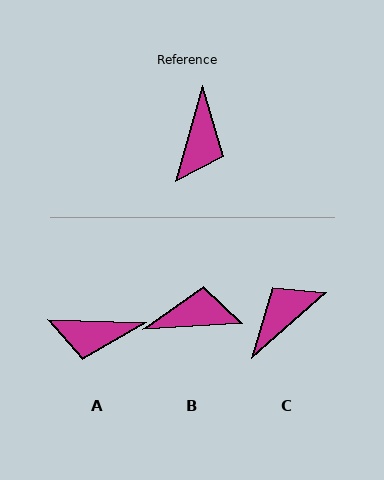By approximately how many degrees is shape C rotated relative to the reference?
Approximately 147 degrees counter-clockwise.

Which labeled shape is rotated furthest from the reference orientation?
C, about 147 degrees away.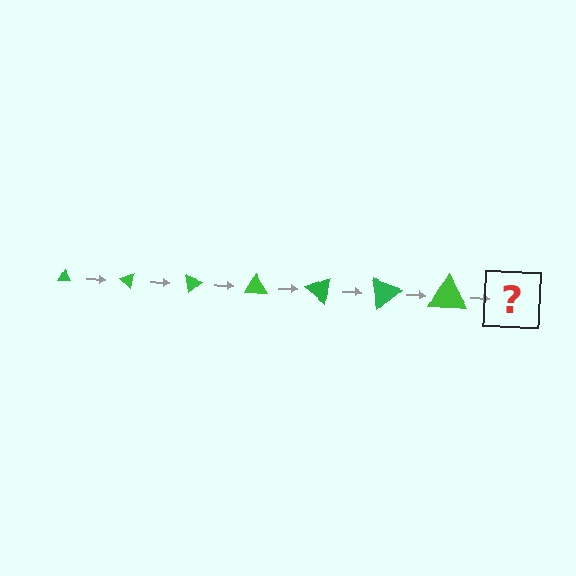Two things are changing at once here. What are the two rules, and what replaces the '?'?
The two rules are that the triangle grows larger each step and it rotates 40 degrees each step. The '?' should be a triangle, larger than the previous one and rotated 280 degrees from the start.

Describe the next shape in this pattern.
It should be a triangle, larger than the previous one and rotated 280 degrees from the start.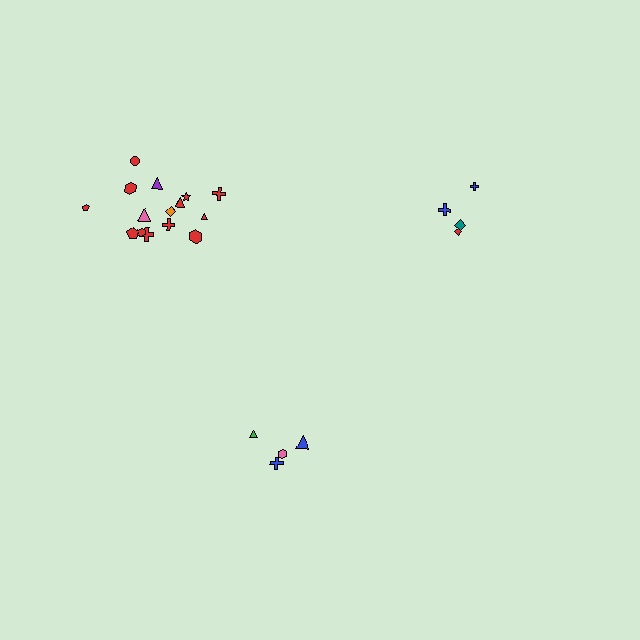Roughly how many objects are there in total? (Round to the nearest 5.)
Roughly 25 objects in total.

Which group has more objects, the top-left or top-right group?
The top-left group.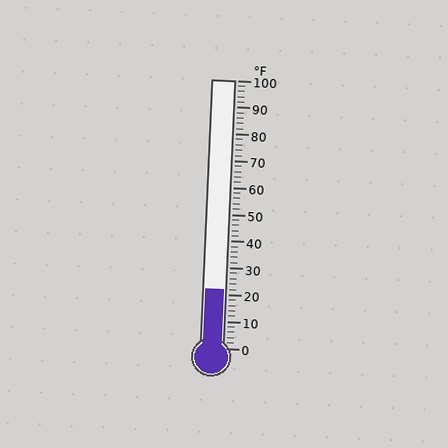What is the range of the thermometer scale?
The thermometer scale ranges from 0°F to 100°F.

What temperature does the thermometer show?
The thermometer shows approximately 22°F.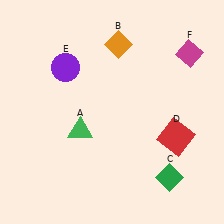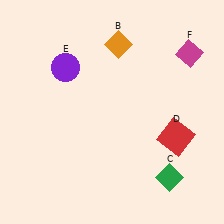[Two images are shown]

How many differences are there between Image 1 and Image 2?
There is 1 difference between the two images.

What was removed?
The green triangle (A) was removed in Image 2.